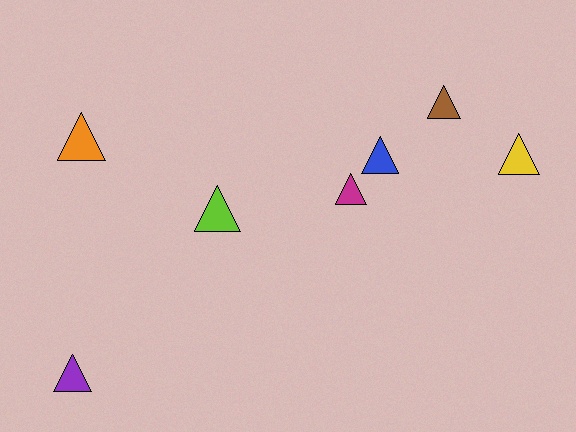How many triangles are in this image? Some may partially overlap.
There are 7 triangles.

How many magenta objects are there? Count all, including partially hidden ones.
There is 1 magenta object.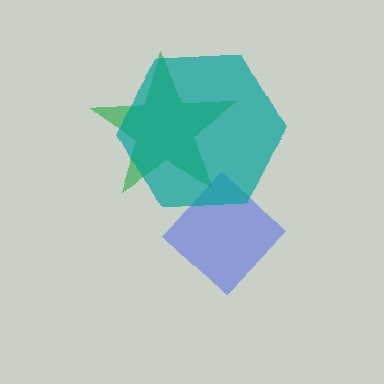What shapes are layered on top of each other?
The layered shapes are: a green star, a blue diamond, a teal hexagon.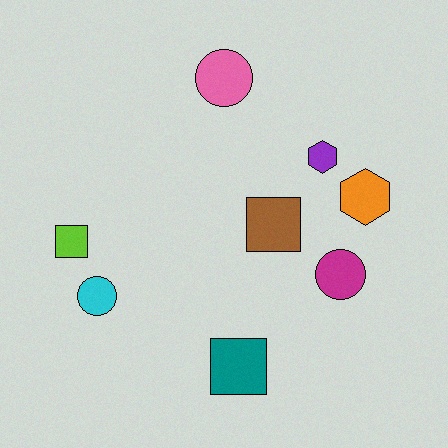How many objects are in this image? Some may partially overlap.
There are 8 objects.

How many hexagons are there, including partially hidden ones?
There are 2 hexagons.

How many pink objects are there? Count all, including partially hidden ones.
There is 1 pink object.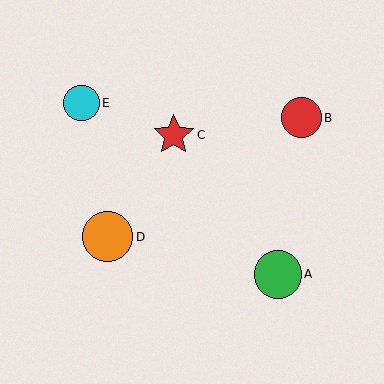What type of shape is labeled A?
Shape A is a green circle.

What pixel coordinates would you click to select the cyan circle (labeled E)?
Click at (82, 103) to select the cyan circle E.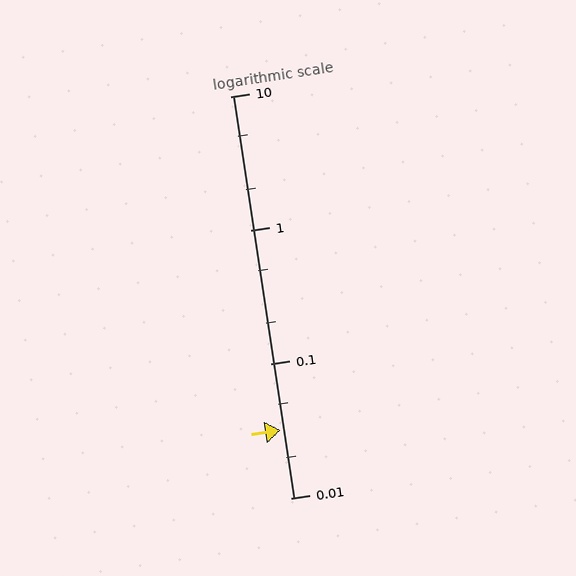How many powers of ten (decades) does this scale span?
The scale spans 3 decades, from 0.01 to 10.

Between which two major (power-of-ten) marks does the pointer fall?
The pointer is between 0.01 and 0.1.